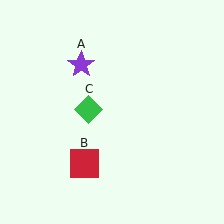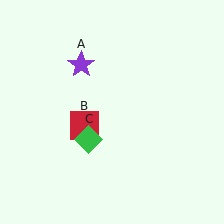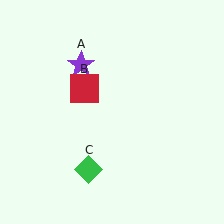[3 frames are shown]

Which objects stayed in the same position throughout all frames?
Purple star (object A) remained stationary.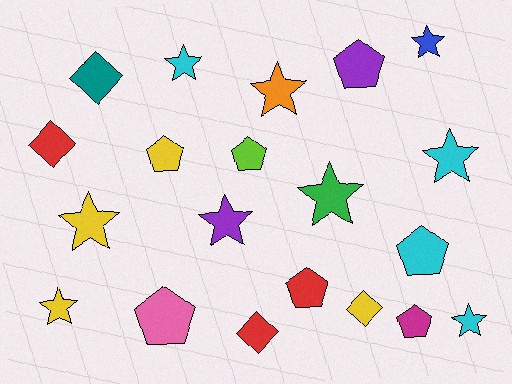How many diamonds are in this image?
There are 4 diamonds.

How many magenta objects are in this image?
There is 1 magenta object.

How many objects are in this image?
There are 20 objects.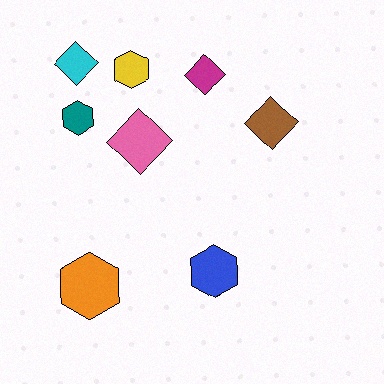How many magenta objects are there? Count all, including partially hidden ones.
There is 1 magenta object.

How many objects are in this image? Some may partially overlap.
There are 8 objects.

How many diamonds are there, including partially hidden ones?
There are 4 diamonds.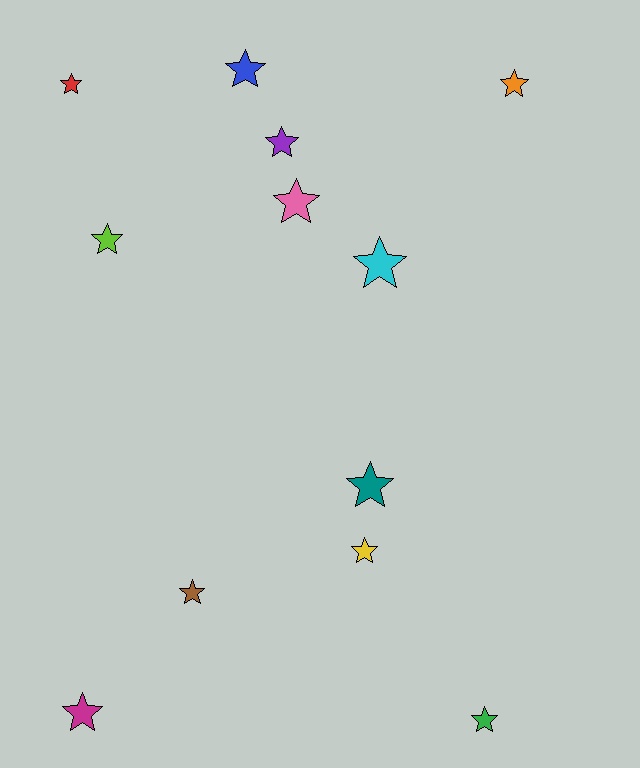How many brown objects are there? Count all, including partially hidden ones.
There is 1 brown object.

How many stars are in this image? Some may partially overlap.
There are 12 stars.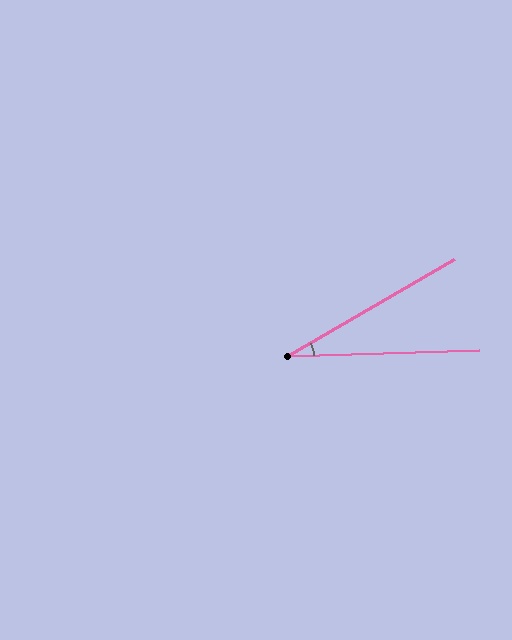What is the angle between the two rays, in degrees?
Approximately 28 degrees.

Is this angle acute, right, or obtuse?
It is acute.